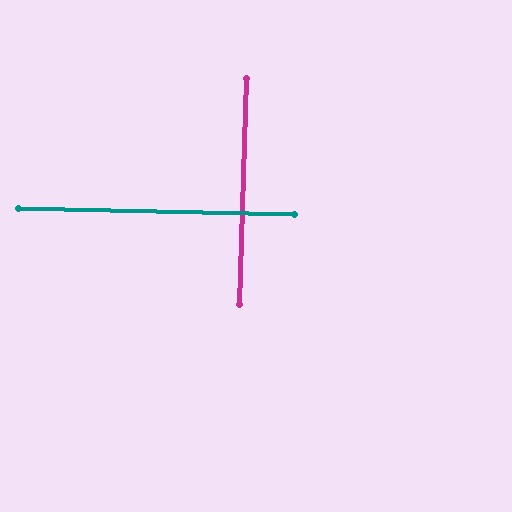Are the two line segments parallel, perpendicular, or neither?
Perpendicular — they meet at approximately 90°.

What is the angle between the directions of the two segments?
Approximately 90 degrees.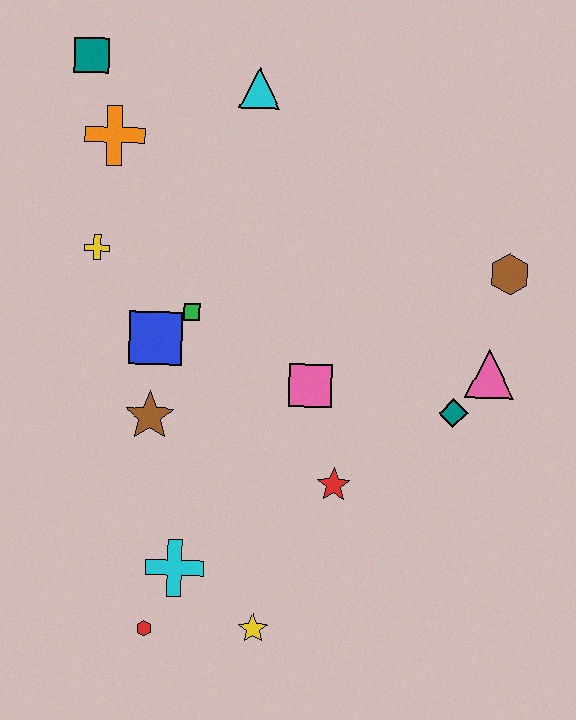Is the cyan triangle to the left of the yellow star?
Yes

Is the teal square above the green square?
Yes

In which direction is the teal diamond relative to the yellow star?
The teal diamond is above the yellow star.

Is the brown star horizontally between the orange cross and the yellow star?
Yes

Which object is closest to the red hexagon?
The cyan cross is closest to the red hexagon.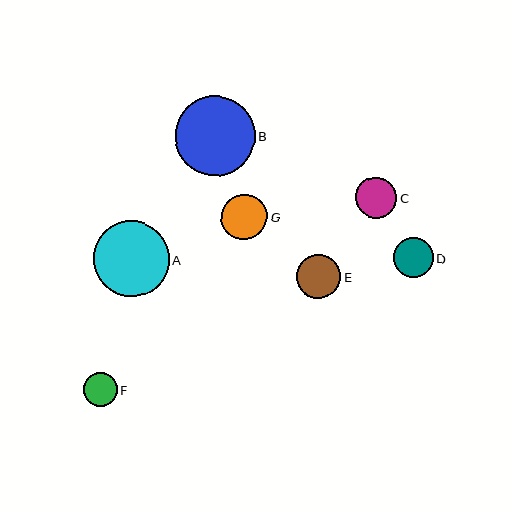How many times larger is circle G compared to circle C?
Circle G is approximately 1.1 times the size of circle C.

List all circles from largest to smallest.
From largest to smallest: B, A, G, E, C, D, F.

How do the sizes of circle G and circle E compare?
Circle G and circle E are approximately the same size.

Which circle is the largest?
Circle B is the largest with a size of approximately 80 pixels.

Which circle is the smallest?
Circle F is the smallest with a size of approximately 34 pixels.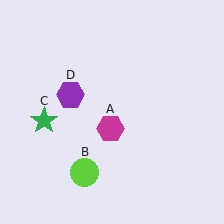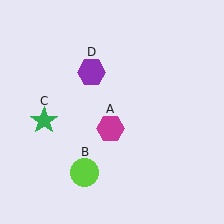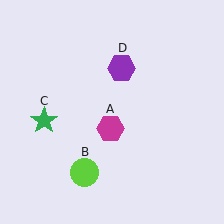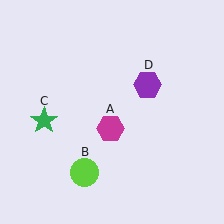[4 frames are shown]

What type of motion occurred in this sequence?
The purple hexagon (object D) rotated clockwise around the center of the scene.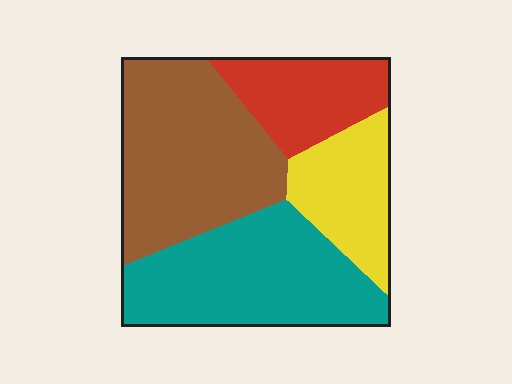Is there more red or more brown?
Brown.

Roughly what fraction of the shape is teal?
Teal takes up about one third (1/3) of the shape.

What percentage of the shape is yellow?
Yellow covers 17% of the shape.